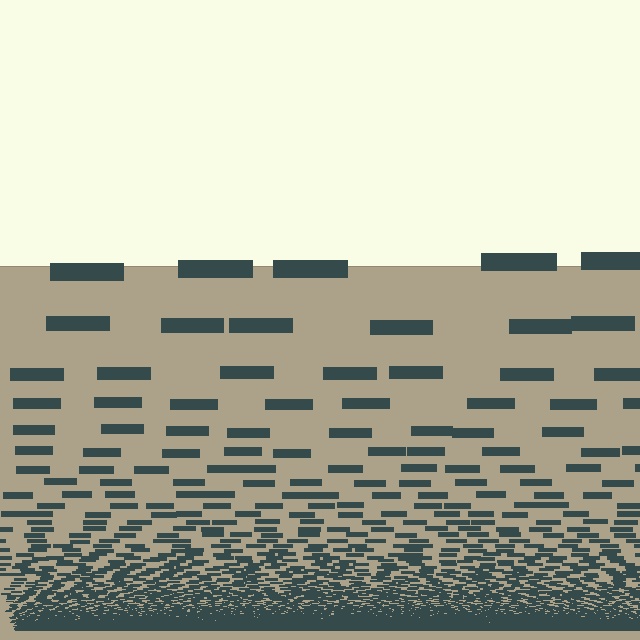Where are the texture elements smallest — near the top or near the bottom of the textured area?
Near the bottom.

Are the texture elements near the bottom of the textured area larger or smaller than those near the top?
Smaller. The gradient is inverted — elements near the bottom are smaller and denser.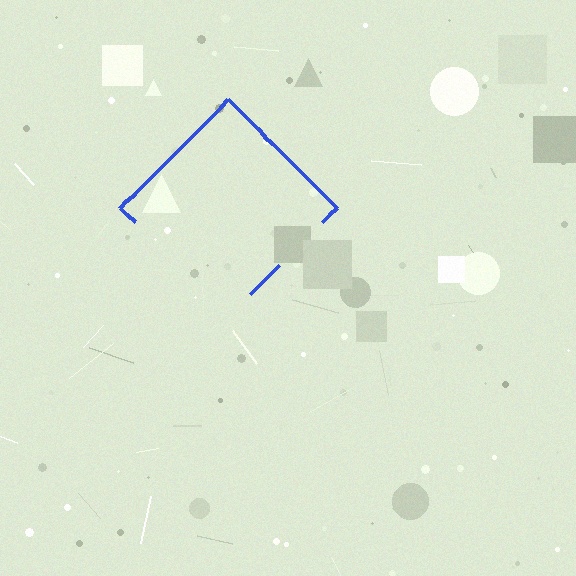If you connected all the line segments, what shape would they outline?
They would outline a diamond.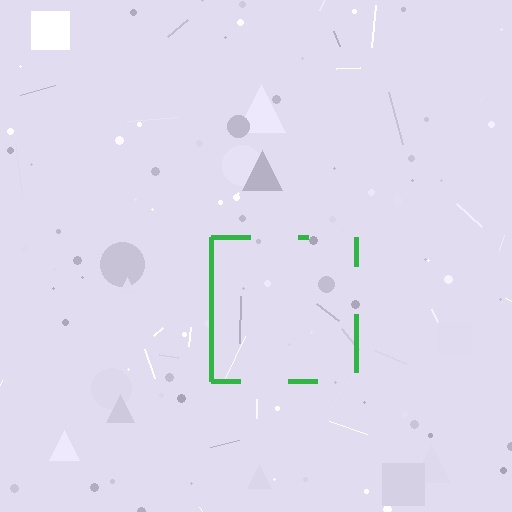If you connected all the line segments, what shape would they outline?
They would outline a square.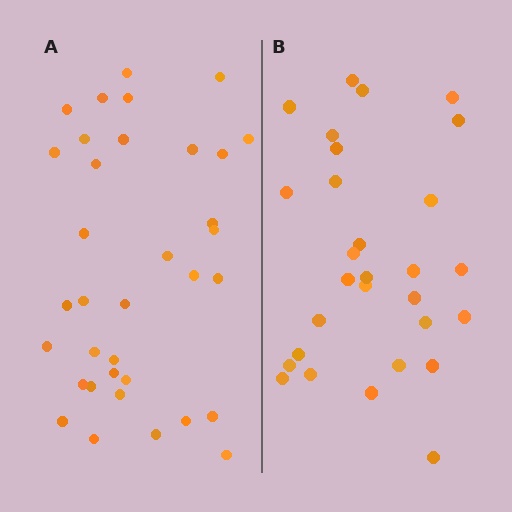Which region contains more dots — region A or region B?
Region A (the left region) has more dots.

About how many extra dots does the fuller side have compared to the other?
Region A has about 6 more dots than region B.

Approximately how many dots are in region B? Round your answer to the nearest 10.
About 30 dots. (The exact count is 29, which rounds to 30.)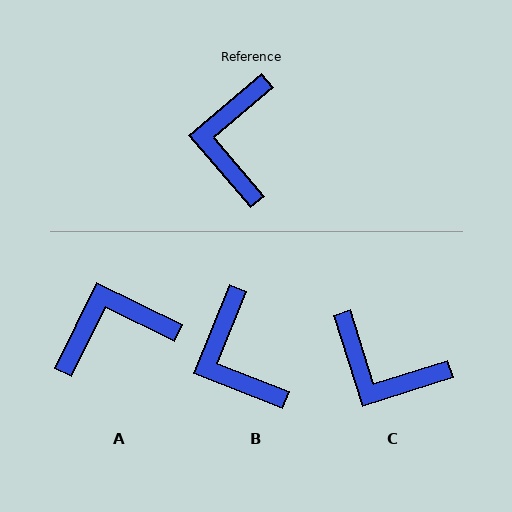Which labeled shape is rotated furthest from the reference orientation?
C, about 67 degrees away.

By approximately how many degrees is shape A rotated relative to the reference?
Approximately 67 degrees clockwise.